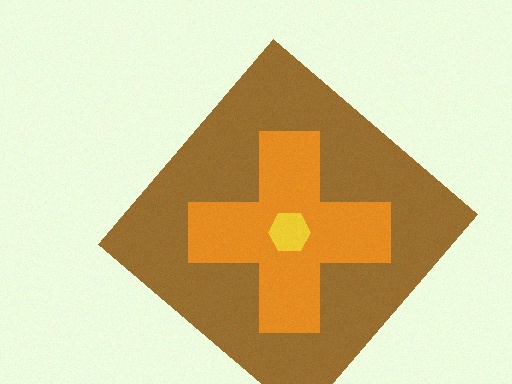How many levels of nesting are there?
3.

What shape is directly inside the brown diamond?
The orange cross.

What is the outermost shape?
The brown diamond.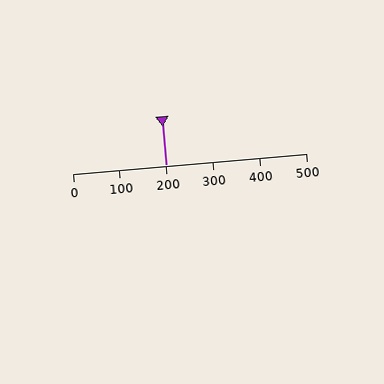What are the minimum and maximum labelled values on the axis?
The axis runs from 0 to 500.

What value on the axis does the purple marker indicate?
The marker indicates approximately 200.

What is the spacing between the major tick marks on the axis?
The major ticks are spaced 100 apart.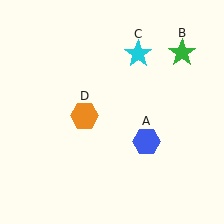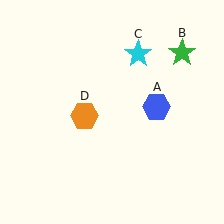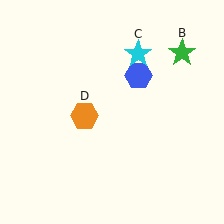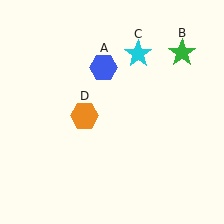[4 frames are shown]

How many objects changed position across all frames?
1 object changed position: blue hexagon (object A).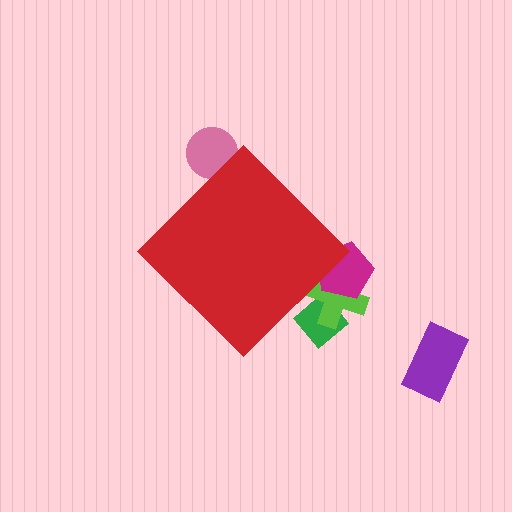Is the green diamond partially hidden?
Yes, the green diamond is partially hidden behind the red diamond.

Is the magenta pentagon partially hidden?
Yes, the magenta pentagon is partially hidden behind the red diamond.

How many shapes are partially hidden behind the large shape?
4 shapes are partially hidden.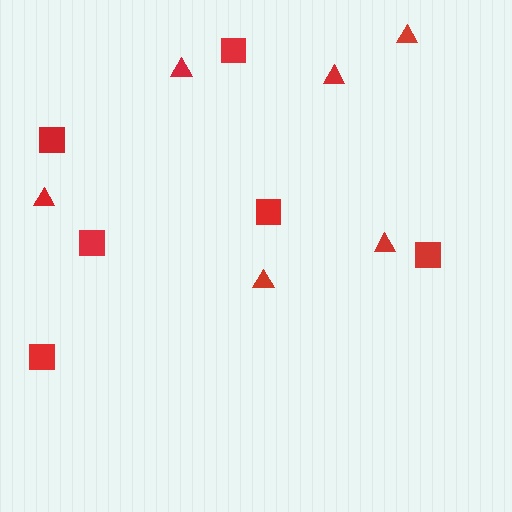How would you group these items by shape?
There are 2 groups: one group of squares (6) and one group of triangles (6).